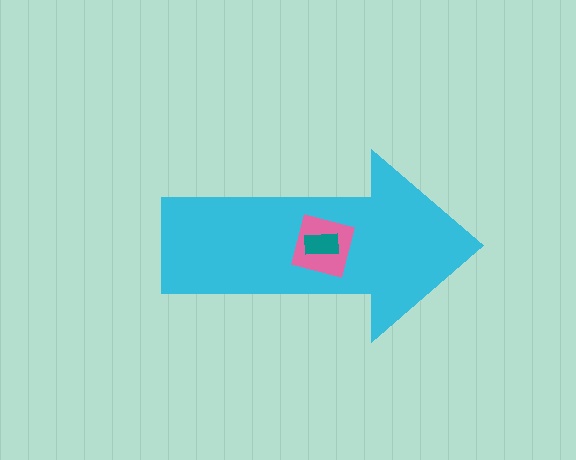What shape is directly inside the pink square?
The teal rectangle.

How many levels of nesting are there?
3.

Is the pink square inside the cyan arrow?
Yes.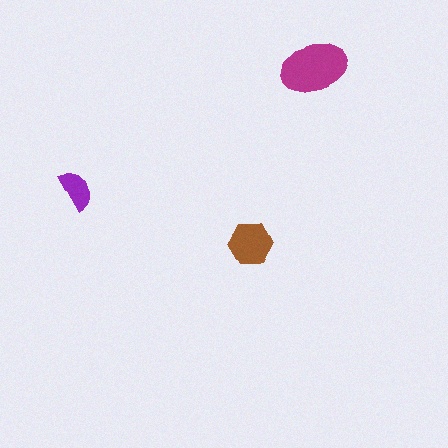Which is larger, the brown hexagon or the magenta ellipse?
The magenta ellipse.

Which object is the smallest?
The purple semicircle.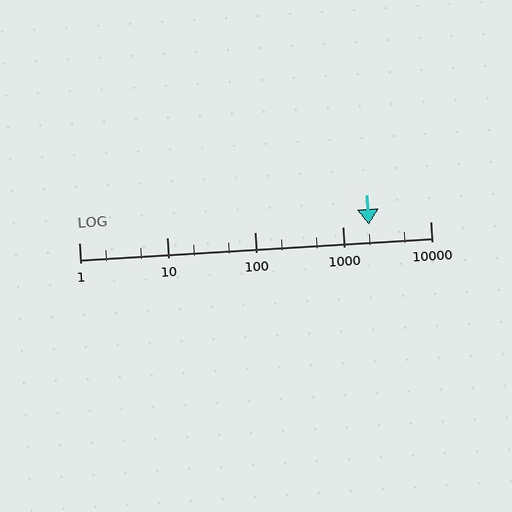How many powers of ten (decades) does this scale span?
The scale spans 4 decades, from 1 to 10000.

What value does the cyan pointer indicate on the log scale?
The pointer indicates approximately 2000.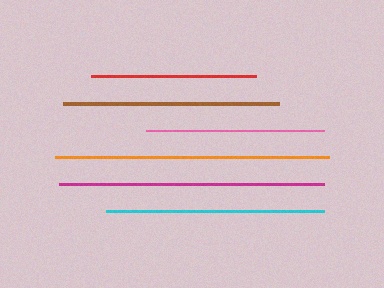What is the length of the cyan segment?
The cyan segment is approximately 218 pixels long.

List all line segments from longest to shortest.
From longest to shortest: orange, magenta, cyan, brown, pink, red.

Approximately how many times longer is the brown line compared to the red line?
The brown line is approximately 1.3 times the length of the red line.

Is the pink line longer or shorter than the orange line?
The orange line is longer than the pink line.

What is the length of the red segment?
The red segment is approximately 164 pixels long.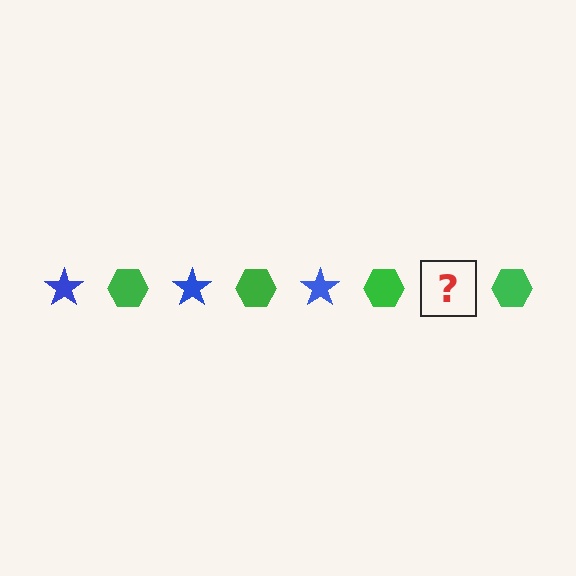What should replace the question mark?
The question mark should be replaced with a blue star.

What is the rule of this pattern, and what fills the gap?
The rule is that the pattern alternates between blue star and green hexagon. The gap should be filled with a blue star.